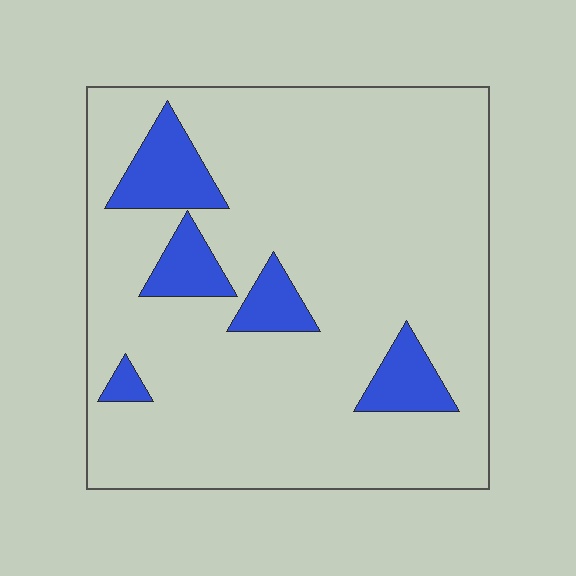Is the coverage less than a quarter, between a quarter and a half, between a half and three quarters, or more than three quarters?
Less than a quarter.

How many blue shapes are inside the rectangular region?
5.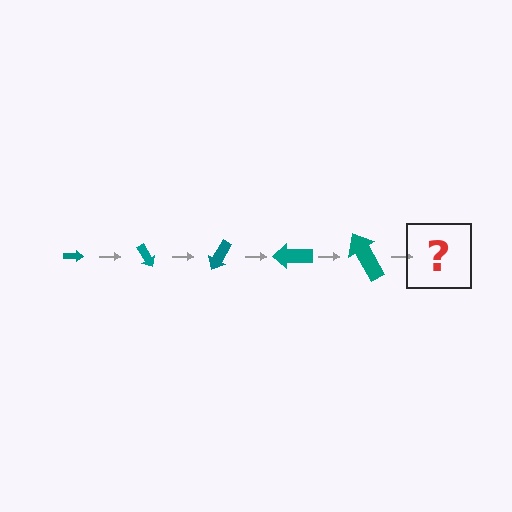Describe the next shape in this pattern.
It should be an arrow, larger than the previous one and rotated 300 degrees from the start.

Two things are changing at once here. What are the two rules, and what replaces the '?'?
The two rules are that the arrow grows larger each step and it rotates 60 degrees each step. The '?' should be an arrow, larger than the previous one and rotated 300 degrees from the start.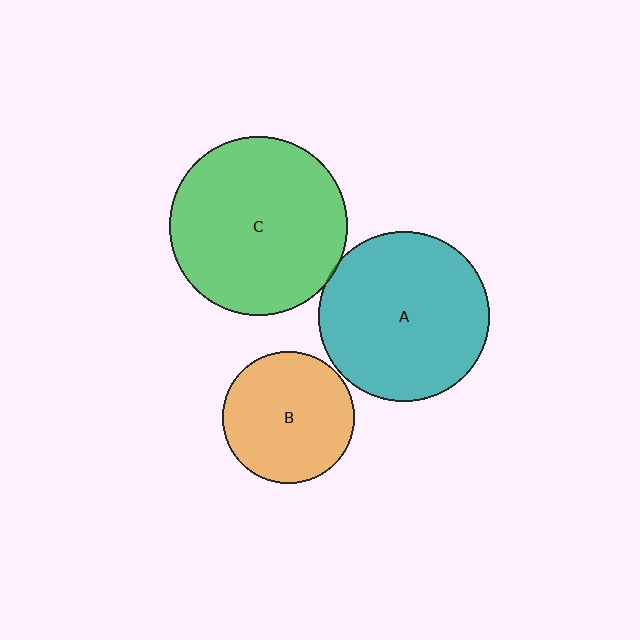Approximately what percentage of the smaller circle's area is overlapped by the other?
Approximately 5%.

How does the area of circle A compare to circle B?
Approximately 1.7 times.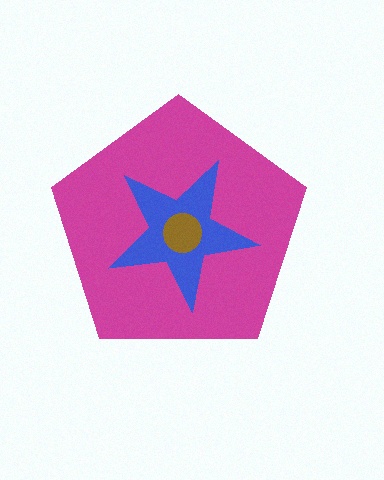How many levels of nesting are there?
3.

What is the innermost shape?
The brown circle.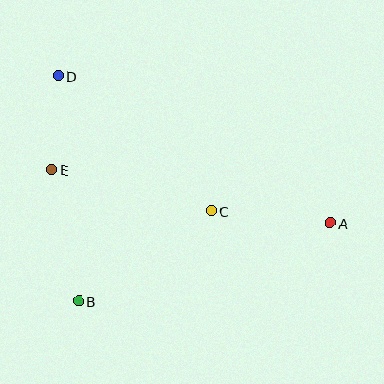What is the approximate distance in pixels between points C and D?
The distance between C and D is approximately 204 pixels.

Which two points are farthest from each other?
Points A and D are farthest from each other.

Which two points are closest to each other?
Points D and E are closest to each other.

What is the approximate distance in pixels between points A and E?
The distance between A and E is approximately 284 pixels.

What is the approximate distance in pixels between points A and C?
The distance between A and C is approximately 120 pixels.